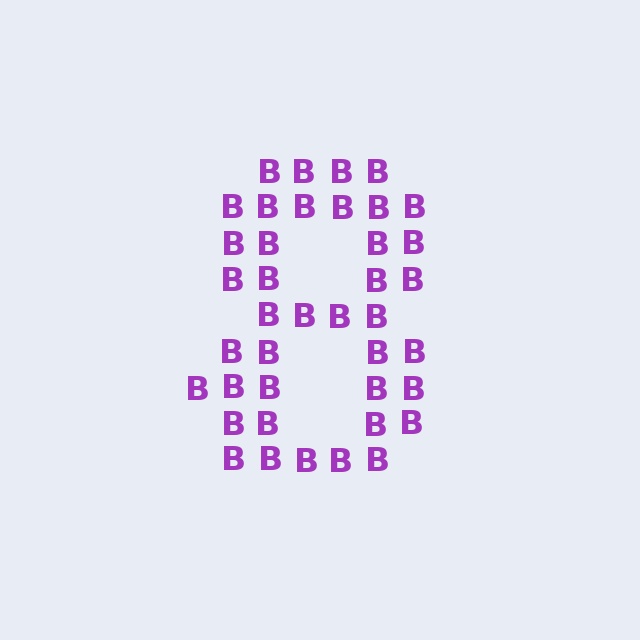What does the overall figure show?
The overall figure shows the digit 8.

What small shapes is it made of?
It is made of small letter B's.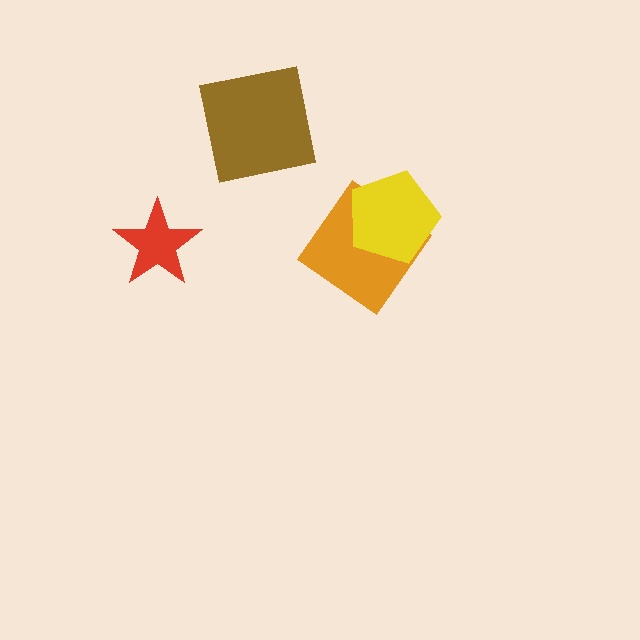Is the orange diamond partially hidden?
Yes, it is partially covered by another shape.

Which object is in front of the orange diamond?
The yellow pentagon is in front of the orange diamond.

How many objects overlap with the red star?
0 objects overlap with the red star.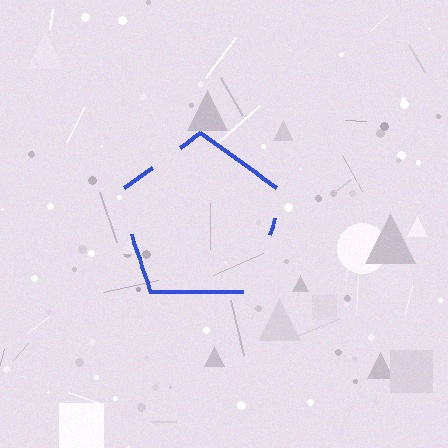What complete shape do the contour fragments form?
The contour fragments form a pentagon.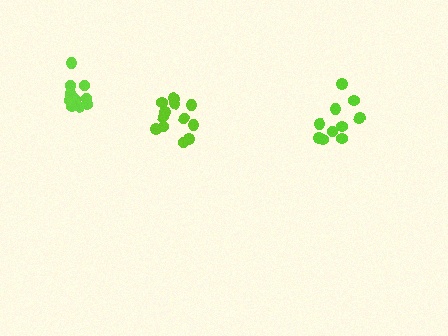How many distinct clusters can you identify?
There are 3 distinct clusters.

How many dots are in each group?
Group 1: 12 dots, Group 2: 10 dots, Group 3: 11 dots (33 total).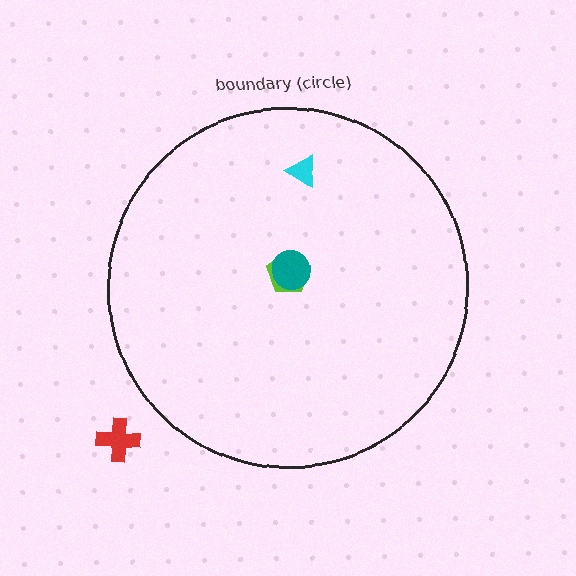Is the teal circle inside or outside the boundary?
Inside.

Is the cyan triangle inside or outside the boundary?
Inside.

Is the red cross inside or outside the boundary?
Outside.